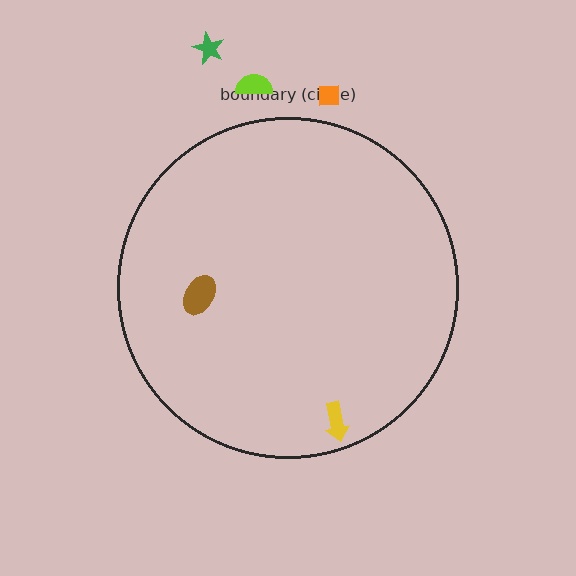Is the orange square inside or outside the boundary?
Outside.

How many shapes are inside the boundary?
2 inside, 3 outside.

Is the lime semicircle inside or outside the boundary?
Outside.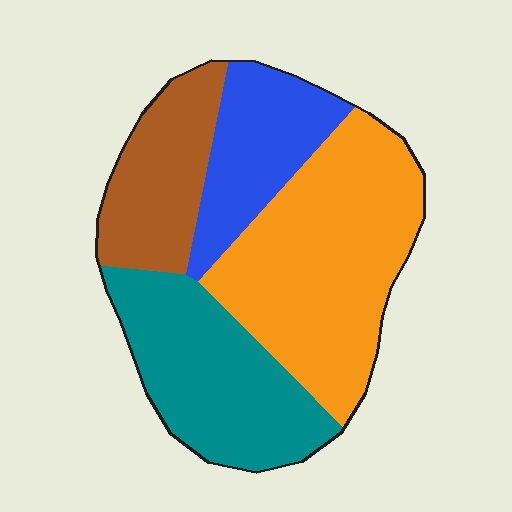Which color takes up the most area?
Orange, at roughly 40%.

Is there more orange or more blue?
Orange.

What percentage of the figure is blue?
Blue takes up between a sixth and a third of the figure.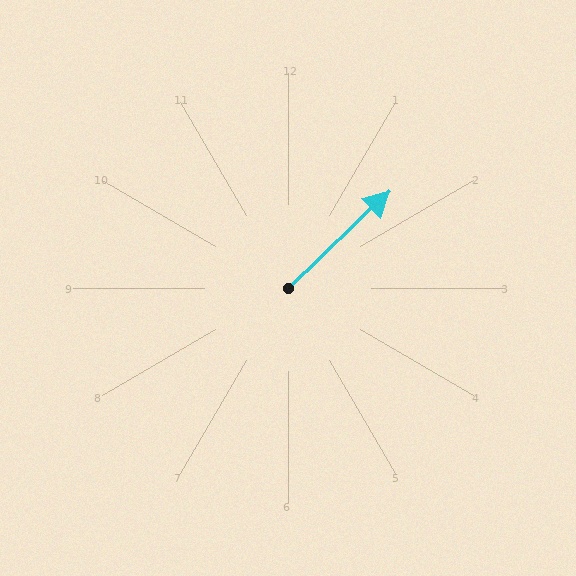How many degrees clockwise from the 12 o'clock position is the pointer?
Approximately 46 degrees.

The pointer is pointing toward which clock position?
Roughly 2 o'clock.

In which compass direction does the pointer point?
Northeast.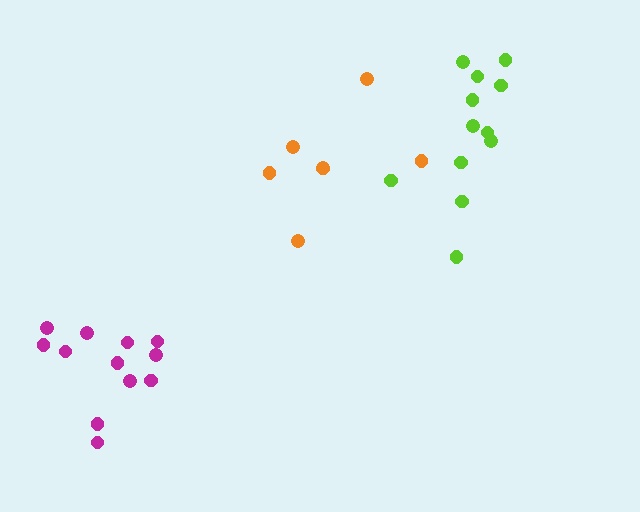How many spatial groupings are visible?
There are 3 spatial groupings.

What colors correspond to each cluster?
The clusters are colored: orange, lime, magenta.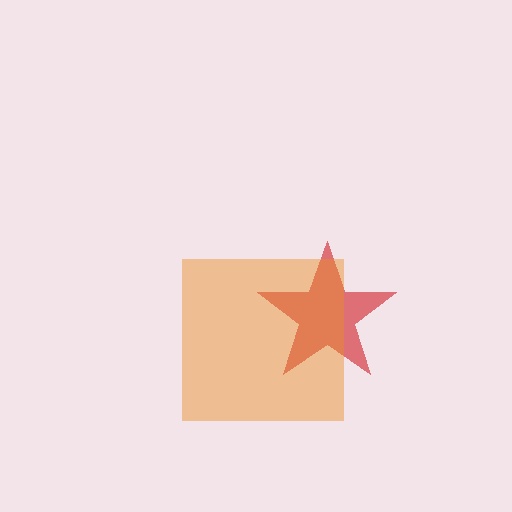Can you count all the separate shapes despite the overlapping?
Yes, there are 2 separate shapes.